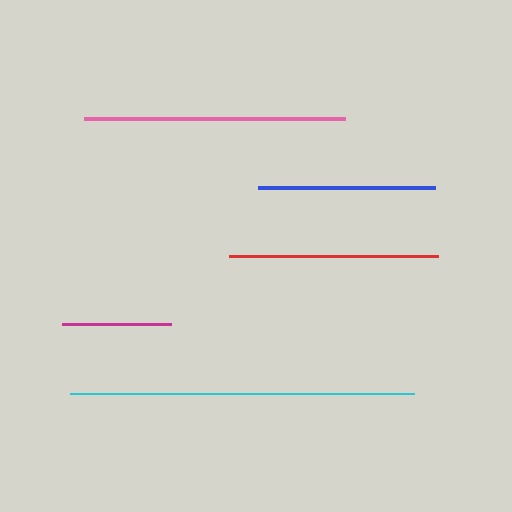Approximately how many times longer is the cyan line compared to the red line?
The cyan line is approximately 1.7 times the length of the red line.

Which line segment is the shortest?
The magenta line is the shortest at approximately 109 pixels.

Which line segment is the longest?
The cyan line is the longest at approximately 344 pixels.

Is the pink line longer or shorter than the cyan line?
The cyan line is longer than the pink line.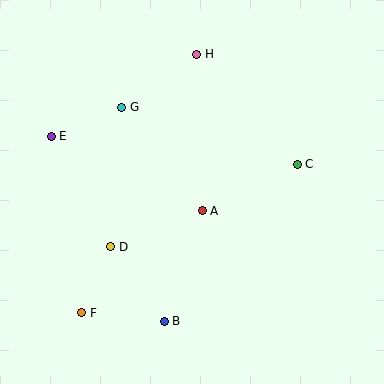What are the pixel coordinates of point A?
Point A is at (202, 211).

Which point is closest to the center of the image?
Point A at (202, 211) is closest to the center.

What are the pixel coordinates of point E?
Point E is at (51, 136).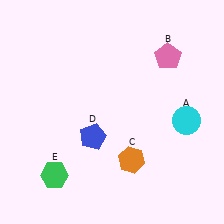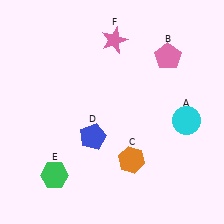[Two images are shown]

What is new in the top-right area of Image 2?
A pink star (F) was added in the top-right area of Image 2.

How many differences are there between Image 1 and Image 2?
There is 1 difference between the two images.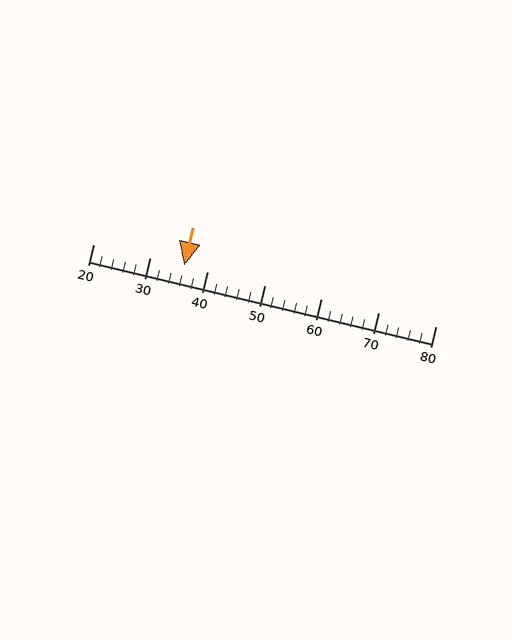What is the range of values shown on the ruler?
The ruler shows values from 20 to 80.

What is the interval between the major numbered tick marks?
The major tick marks are spaced 10 units apart.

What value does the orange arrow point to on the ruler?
The orange arrow points to approximately 36.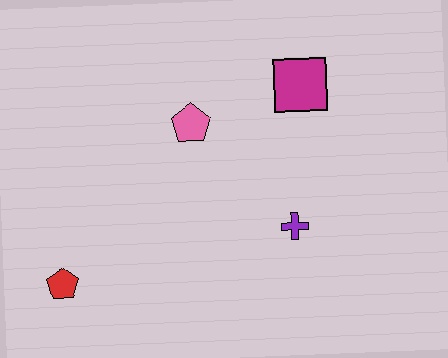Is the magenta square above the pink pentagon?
Yes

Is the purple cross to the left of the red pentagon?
No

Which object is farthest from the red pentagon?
The magenta square is farthest from the red pentagon.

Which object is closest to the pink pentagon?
The magenta square is closest to the pink pentagon.